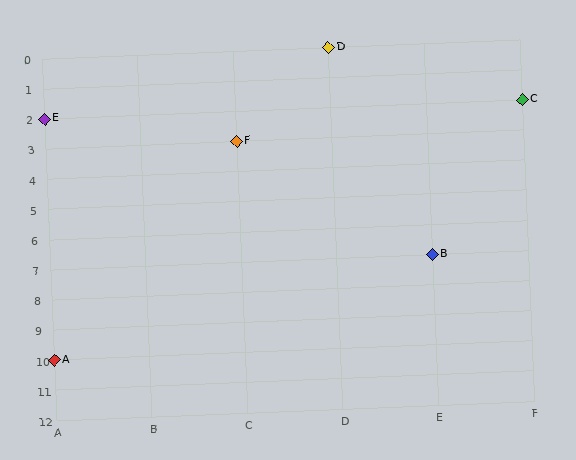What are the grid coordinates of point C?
Point C is at grid coordinates (F, 2).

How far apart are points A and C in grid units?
Points A and C are 5 columns and 8 rows apart (about 9.4 grid units diagonally).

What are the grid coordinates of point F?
Point F is at grid coordinates (C, 3).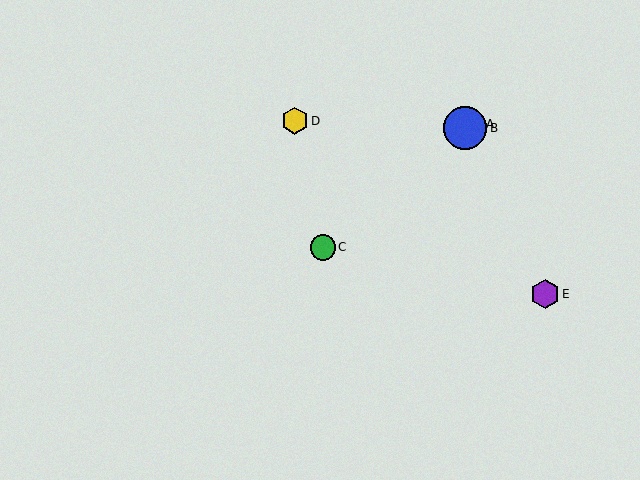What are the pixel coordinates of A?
Object A is at (471, 124).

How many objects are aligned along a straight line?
3 objects (A, B, C) are aligned along a straight line.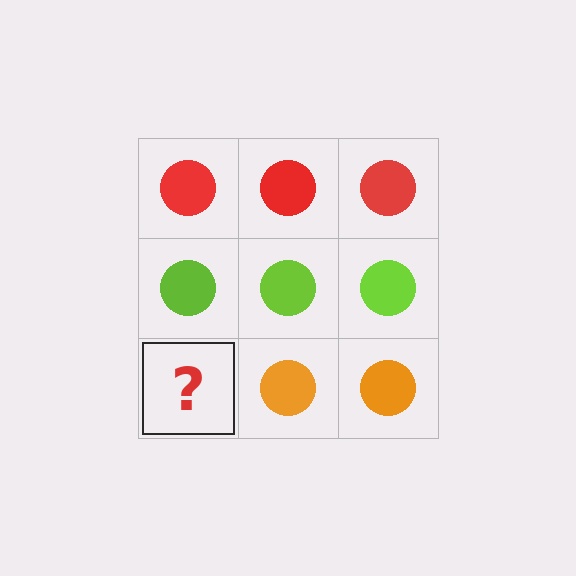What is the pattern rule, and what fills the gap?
The rule is that each row has a consistent color. The gap should be filled with an orange circle.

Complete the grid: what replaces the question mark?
The question mark should be replaced with an orange circle.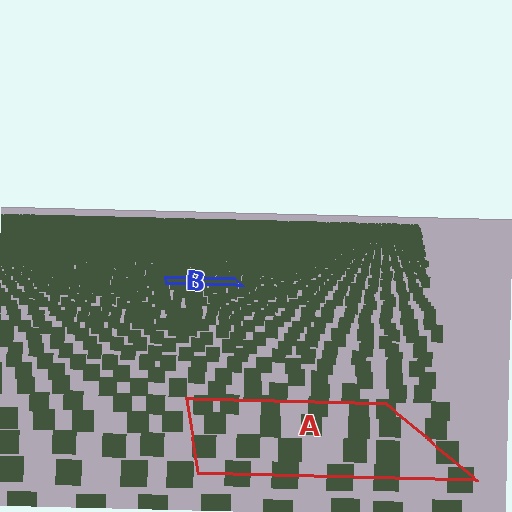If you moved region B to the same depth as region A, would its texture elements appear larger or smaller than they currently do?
They would appear larger. At a closer depth, the same texture elements are projected at a bigger on-screen size.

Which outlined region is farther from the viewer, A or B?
Region B is farther from the viewer — the texture elements inside it appear smaller and more densely packed.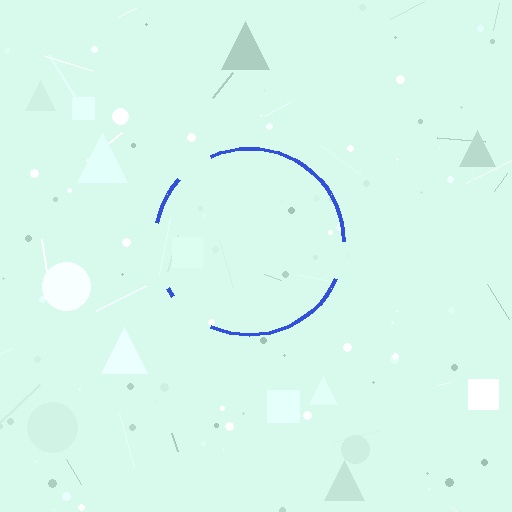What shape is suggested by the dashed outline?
The dashed outline suggests a circle.